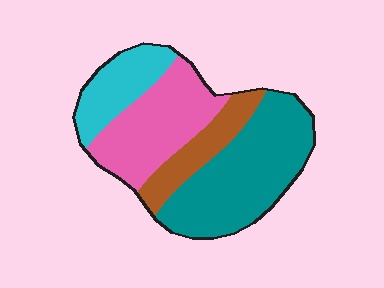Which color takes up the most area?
Teal, at roughly 40%.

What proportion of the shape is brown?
Brown takes up about one eighth (1/8) of the shape.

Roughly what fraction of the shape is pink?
Pink takes up about one quarter (1/4) of the shape.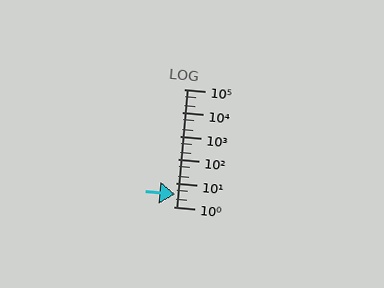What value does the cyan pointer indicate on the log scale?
The pointer indicates approximately 3.5.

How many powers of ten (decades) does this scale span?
The scale spans 5 decades, from 1 to 100000.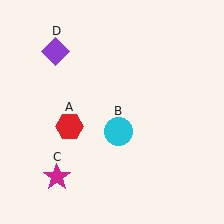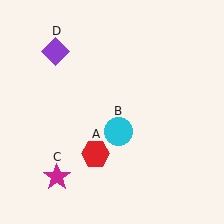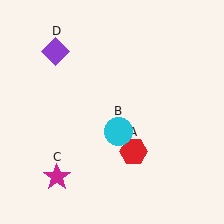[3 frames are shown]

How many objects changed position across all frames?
1 object changed position: red hexagon (object A).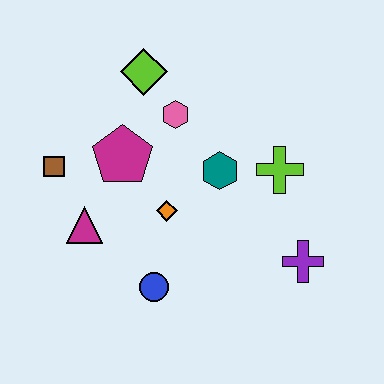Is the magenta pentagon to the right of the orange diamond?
No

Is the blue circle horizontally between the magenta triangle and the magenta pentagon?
No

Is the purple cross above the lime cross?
No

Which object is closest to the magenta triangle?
The brown square is closest to the magenta triangle.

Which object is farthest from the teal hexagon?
The brown square is farthest from the teal hexagon.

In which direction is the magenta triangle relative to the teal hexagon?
The magenta triangle is to the left of the teal hexagon.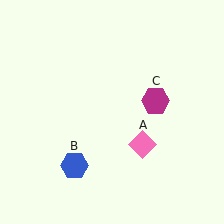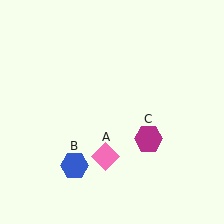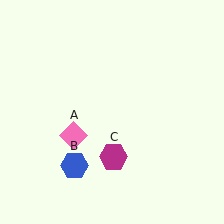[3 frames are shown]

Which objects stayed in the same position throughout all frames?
Blue hexagon (object B) remained stationary.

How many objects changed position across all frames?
2 objects changed position: pink diamond (object A), magenta hexagon (object C).